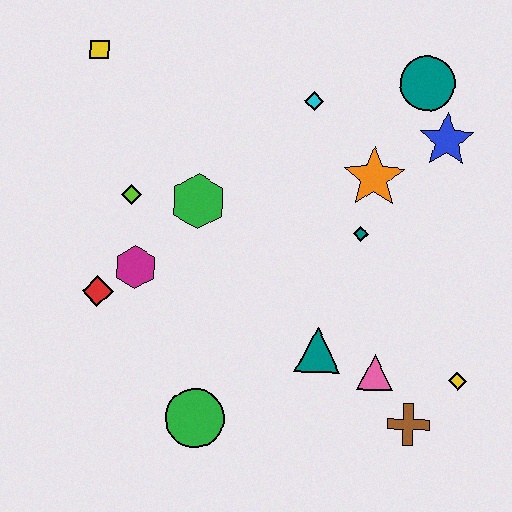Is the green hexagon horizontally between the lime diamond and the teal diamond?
Yes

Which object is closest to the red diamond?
The magenta hexagon is closest to the red diamond.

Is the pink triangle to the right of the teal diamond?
Yes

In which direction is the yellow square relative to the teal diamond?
The yellow square is to the left of the teal diamond.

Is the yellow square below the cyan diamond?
No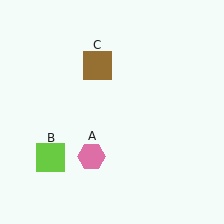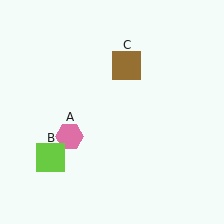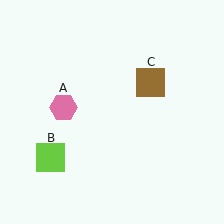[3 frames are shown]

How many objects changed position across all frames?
2 objects changed position: pink hexagon (object A), brown square (object C).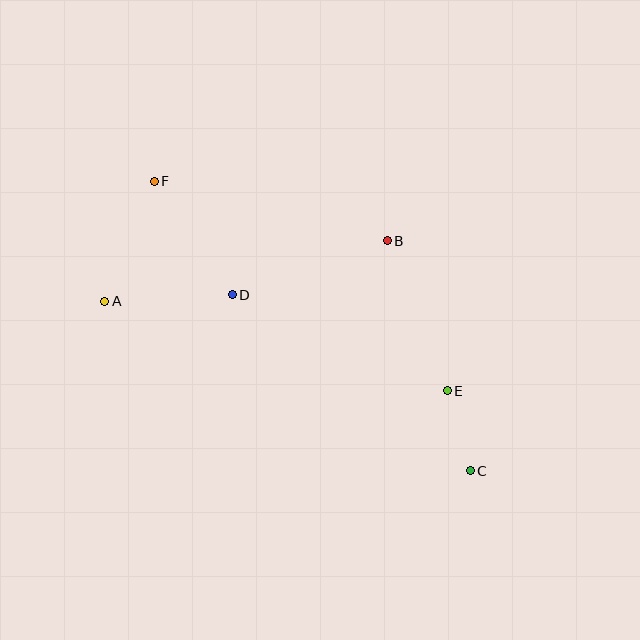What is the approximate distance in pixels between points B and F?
The distance between B and F is approximately 240 pixels.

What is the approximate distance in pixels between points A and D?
The distance between A and D is approximately 127 pixels.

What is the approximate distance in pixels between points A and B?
The distance between A and B is approximately 289 pixels.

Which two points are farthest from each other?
Points C and F are farthest from each other.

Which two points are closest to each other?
Points C and E are closest to each other.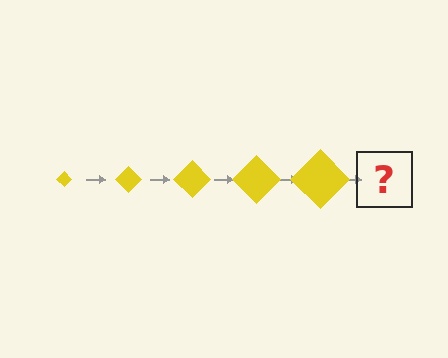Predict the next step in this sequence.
The next step is a yellow diamond, larger than the previous one.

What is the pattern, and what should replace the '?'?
The pattern is that the diamond gets progressively larger each step. The '?' should be a yellow diamond, larger than the previous one.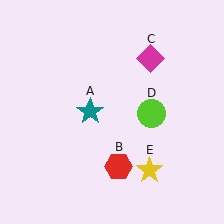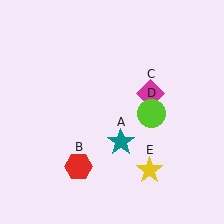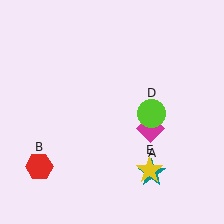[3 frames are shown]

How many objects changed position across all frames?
3 objects changed position: teal star (object A), red hexagon (object B), magenta diamond (object C).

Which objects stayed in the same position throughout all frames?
Lime circle (object D) and yellow star (object E) remained stationary.